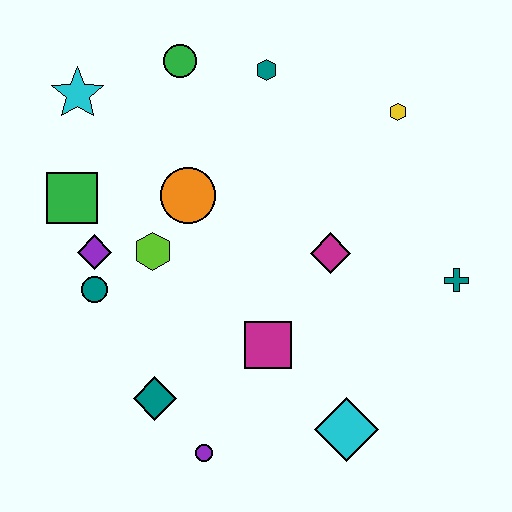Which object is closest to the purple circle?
The teal diamond is closest to the purple circle.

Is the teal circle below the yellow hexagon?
Yes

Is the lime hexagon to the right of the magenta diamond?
No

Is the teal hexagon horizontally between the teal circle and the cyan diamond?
Yes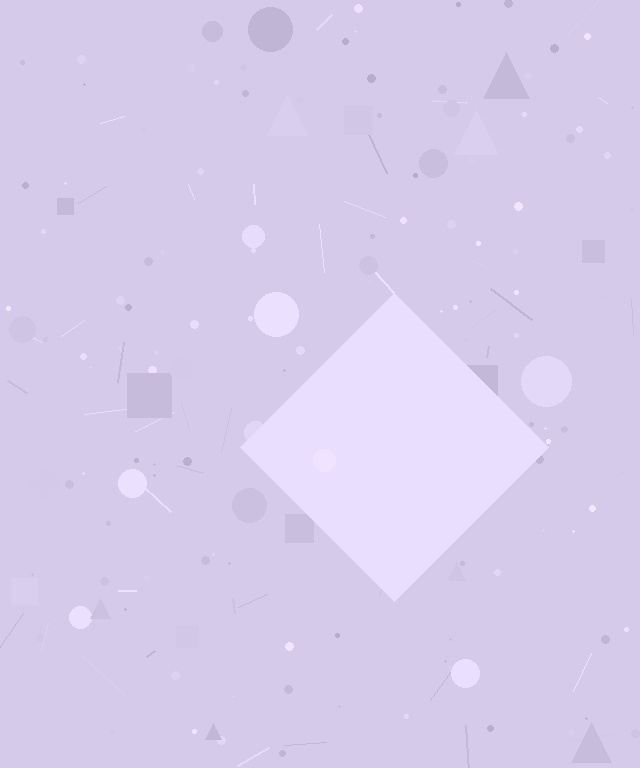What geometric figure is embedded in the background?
A diamond is embedded in the background.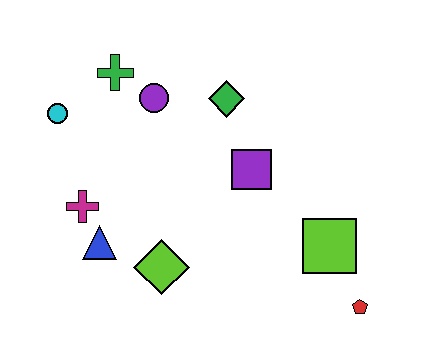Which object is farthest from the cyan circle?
The red pentagon is farthest from the cyan circle.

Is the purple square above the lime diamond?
Yes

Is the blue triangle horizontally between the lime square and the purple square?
No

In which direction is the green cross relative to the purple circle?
The green cross is to the left of the purple circle.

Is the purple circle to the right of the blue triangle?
Yes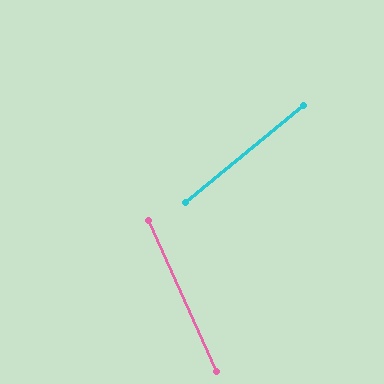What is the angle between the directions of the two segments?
Approximately 75 degrees.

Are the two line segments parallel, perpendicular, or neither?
Neither parallel nor perpendicular — they differ by about 75°.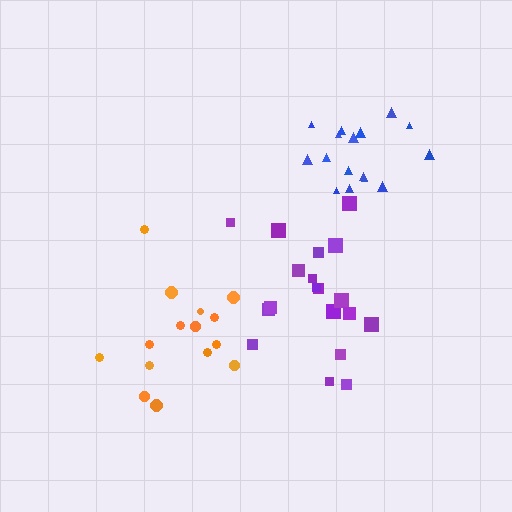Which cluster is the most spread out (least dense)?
Orange.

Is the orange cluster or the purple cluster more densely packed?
Purple.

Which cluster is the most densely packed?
Purple.